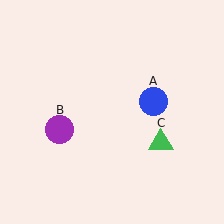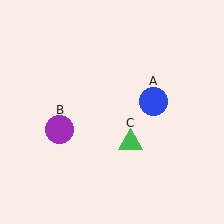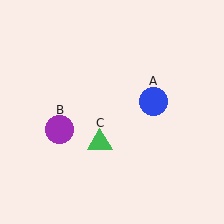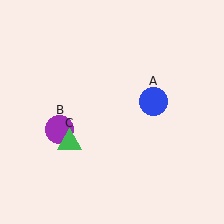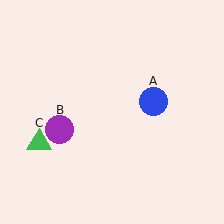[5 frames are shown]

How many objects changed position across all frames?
1 object changed position: green triangle (object C).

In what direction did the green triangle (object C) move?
The green triangle (object C) moved left.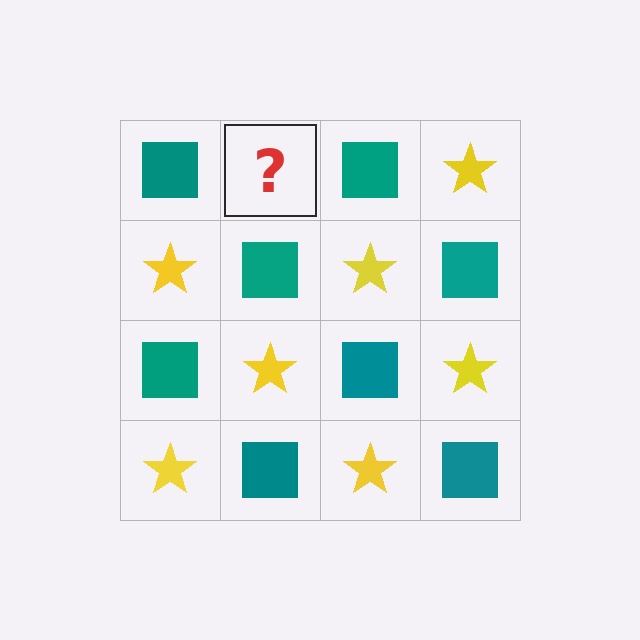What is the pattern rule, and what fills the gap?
The rule is that it alternates teal square and yellow star in a checkerboard pattern. The gap should be filled with a yellow star.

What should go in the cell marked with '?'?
The missing cell should contain a yellow star.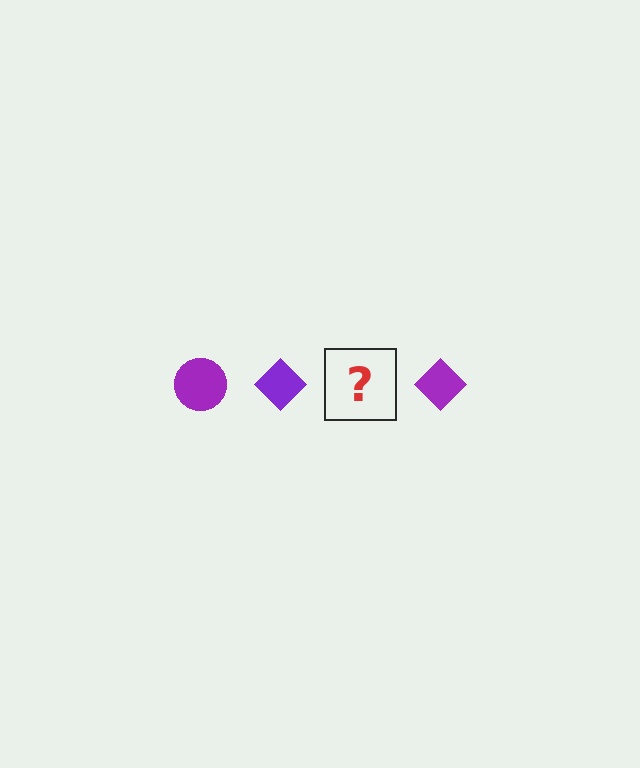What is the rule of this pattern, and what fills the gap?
The rule is that the pattern cycles through circle, diamond shapes in purple. The gap should be filled with a purple circle.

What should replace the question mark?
The question mark should be replaced with a purple circle.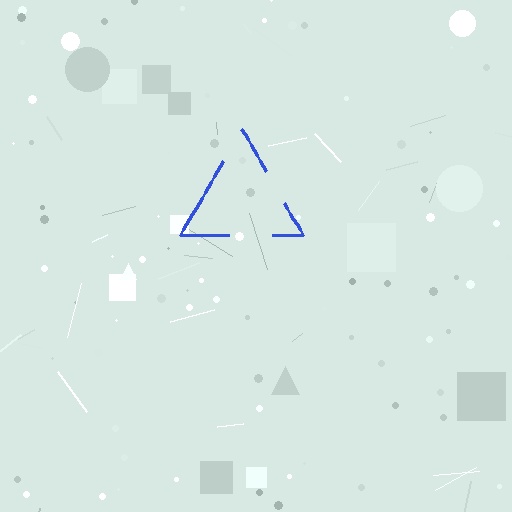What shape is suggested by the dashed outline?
The dashed outline suggests a triangle.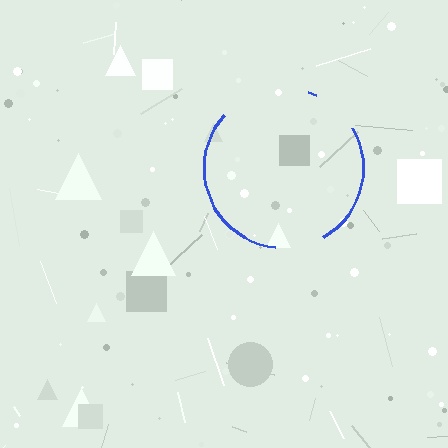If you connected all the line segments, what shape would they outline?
They would outline a circle.